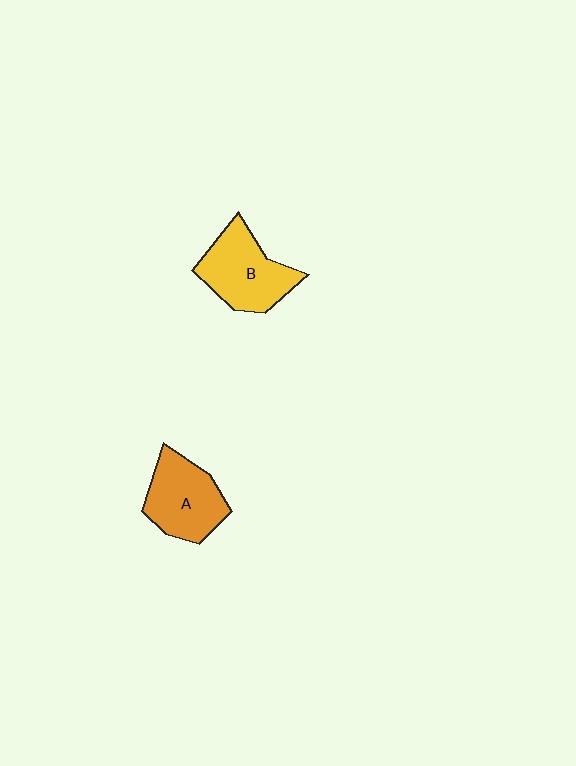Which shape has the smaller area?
Shape A (orange).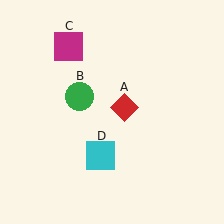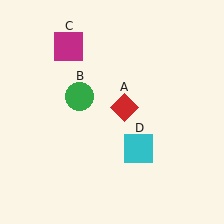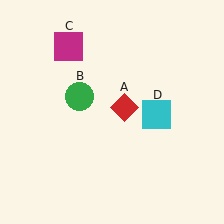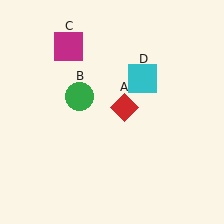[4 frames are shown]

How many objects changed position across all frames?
1 object changed position: cyan square (object D).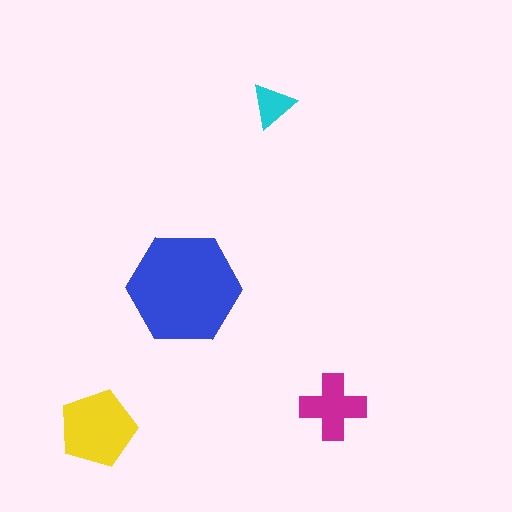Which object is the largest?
The blue hexagon.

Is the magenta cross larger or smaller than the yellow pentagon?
Smaller.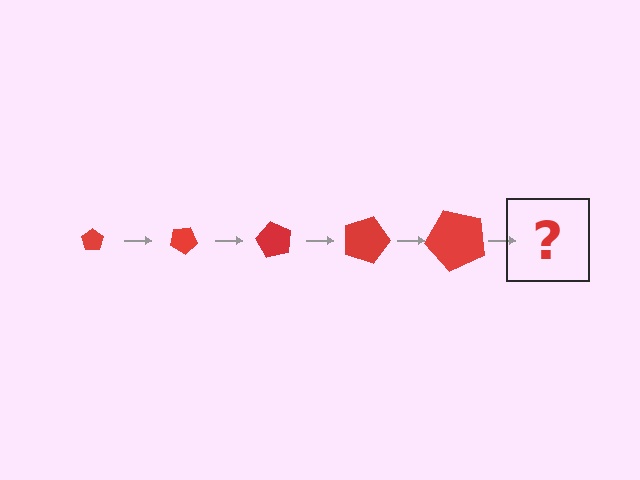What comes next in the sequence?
The next element should be a pentagon, larger than the previous one and rotated 150 degrees from the start.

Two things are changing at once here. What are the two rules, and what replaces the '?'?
The two rules are that the pentagon grows larger each step and it rotates 30 degrees each step. The '?' should be a pentagon, larger than the previous one and rotated 150 degrees from the start.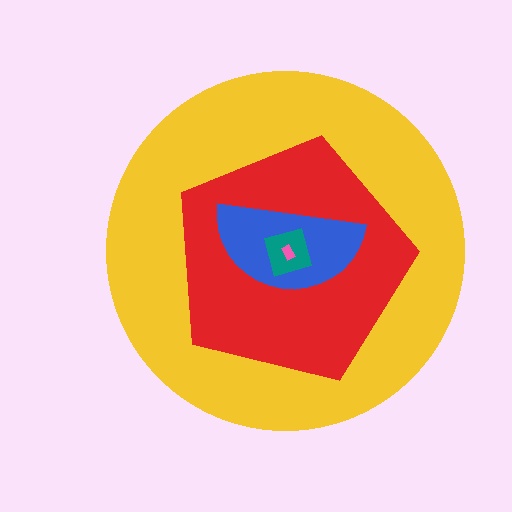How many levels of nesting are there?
5.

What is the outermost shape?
The yellow circle.